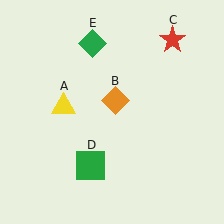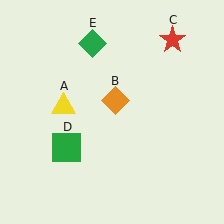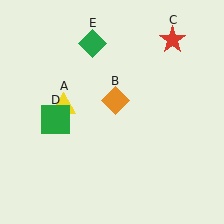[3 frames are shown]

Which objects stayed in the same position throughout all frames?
Yellow triangle (object A) and orange diamond (object B) and red star (object C) and green diamond (object E) remained stationary.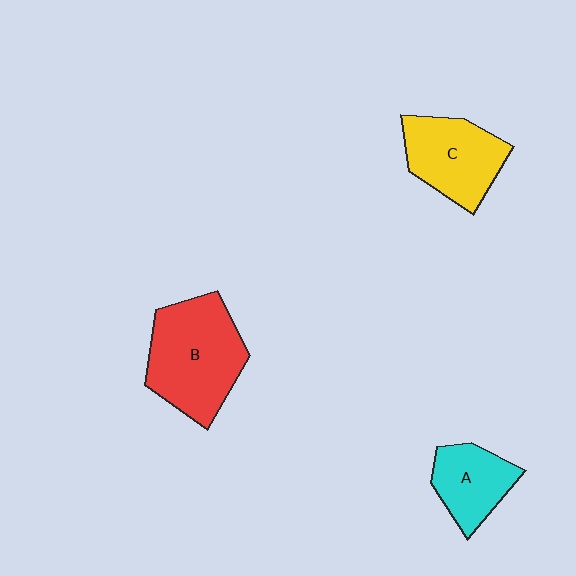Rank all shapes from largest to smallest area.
From largest to smallest: B (red), C (yellow), A (cyan).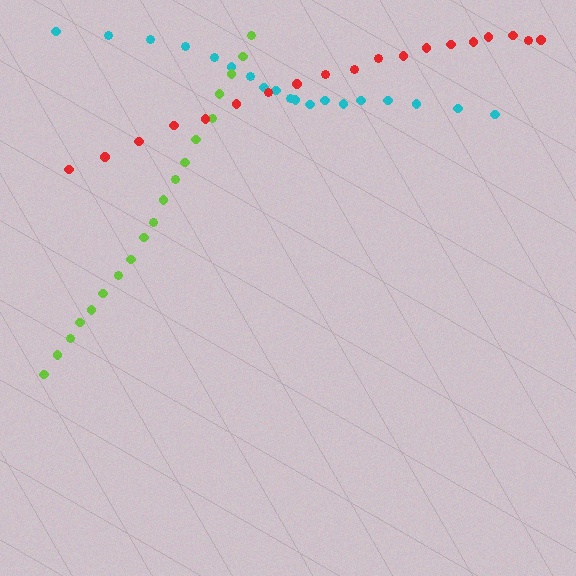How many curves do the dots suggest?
There are 3 distinct paths.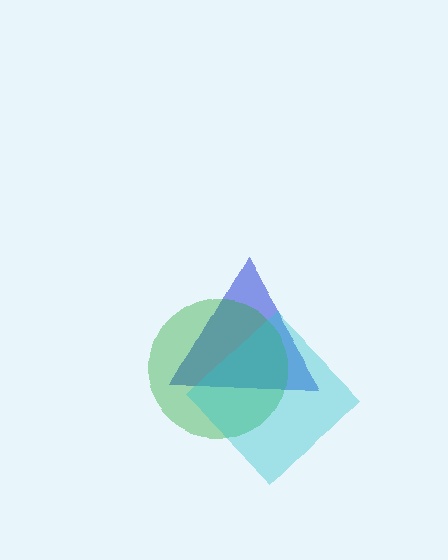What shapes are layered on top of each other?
The layered shapes are: a blue triangle, a green circle, a cyan diamond.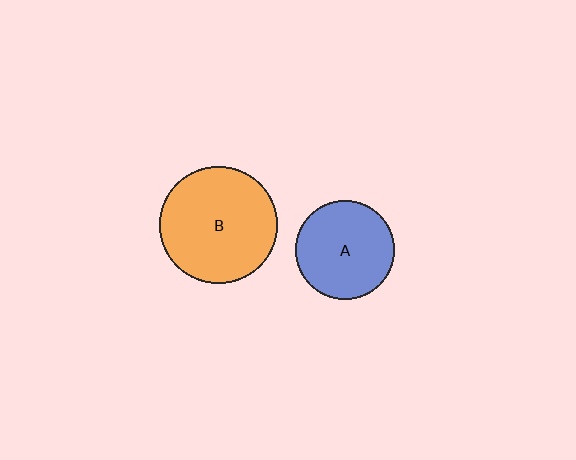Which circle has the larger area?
Circle B (orange).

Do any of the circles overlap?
No, none of the circles overlap.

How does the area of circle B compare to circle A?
Approximately 1.4 times.